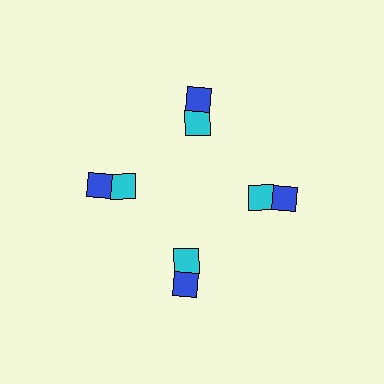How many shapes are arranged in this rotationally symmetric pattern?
There are 8 shapes, arranged in 4 groups of 2.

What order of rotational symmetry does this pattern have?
This pattern has 4-fold rotational symmetry.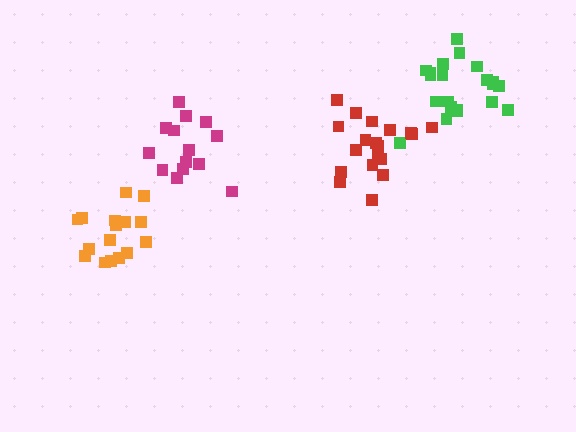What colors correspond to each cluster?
The clusters are colored: orange, green, magenta, red.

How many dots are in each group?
Group 1: 16 dots, Group 2: 21 dots, Group 3: 15 dots, Group 4: 19 dots (71 total).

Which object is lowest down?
The orange cluster is bottommost.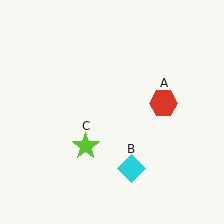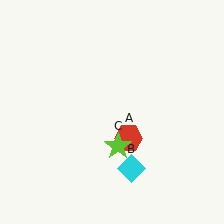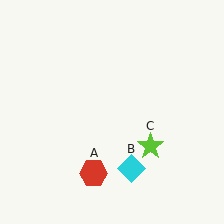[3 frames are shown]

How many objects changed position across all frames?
2 objects changed position: red hexagon (object A), lime star (object C).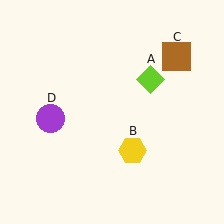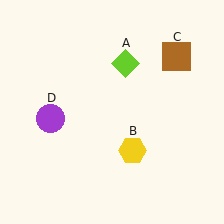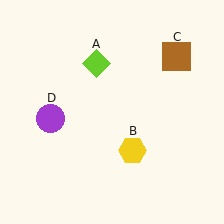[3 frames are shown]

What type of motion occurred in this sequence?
The lime diamond (object A) rotated counterclockwise around the center of the scene.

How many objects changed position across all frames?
1 object changed position: lime diamond (object A).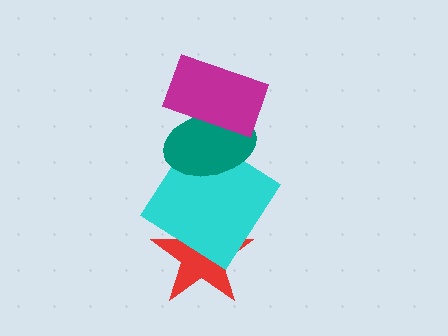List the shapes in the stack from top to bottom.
From top to bottom: the magenta rectangle, the teal ellipse, the cyan diamond, the red star.